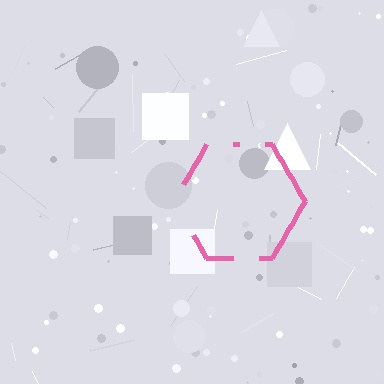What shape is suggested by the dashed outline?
The dashed outline suggests a hexagon.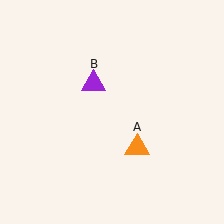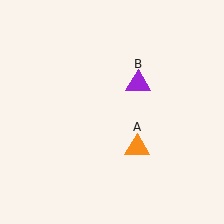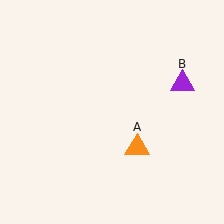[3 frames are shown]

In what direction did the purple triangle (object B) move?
The purple triangle (object B) moved right.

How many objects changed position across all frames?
1 object changed position: purple triangle (object B).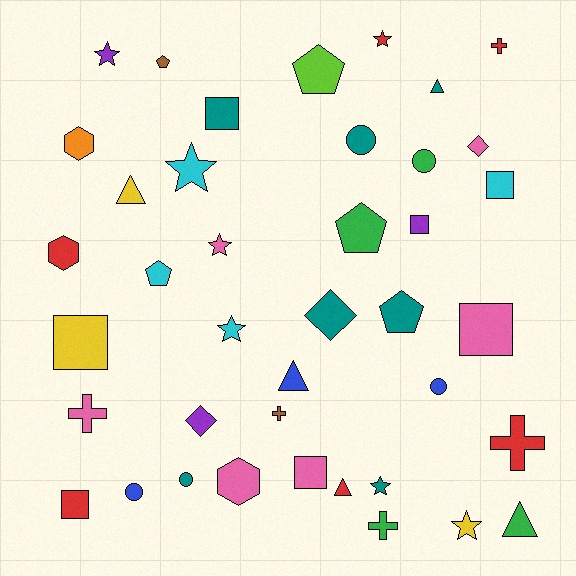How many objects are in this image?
There are 40 objects.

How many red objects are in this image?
There are 6 red objects.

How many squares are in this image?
There are 7 squares.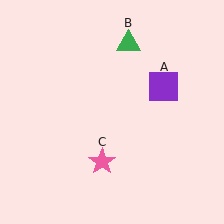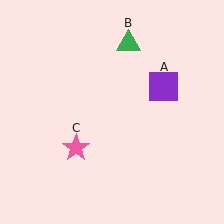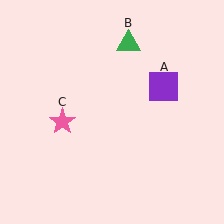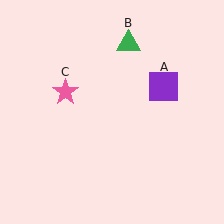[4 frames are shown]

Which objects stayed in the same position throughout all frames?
Purple square (object A) and green triangle (object B) remained stationary.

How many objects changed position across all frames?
1 object changed position: pink star (object C).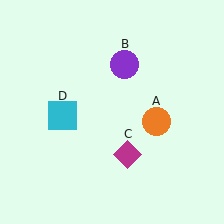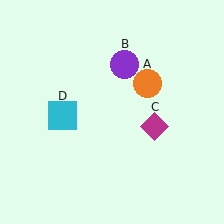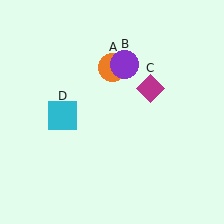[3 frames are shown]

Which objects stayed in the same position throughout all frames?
Purple circle (object B) and cyan square (object D) remained stationary.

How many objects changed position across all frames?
2 objects changed position: orange circle (object A), magenta diamond (object C).